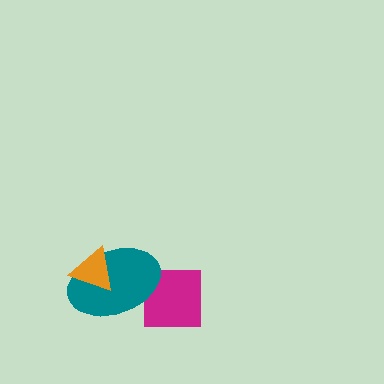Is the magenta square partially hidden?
Yes, it is partially covered by another shape.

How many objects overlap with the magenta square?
1 object overlaps with the magenta square.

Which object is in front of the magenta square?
The teal ellipse is in front of the magenta square.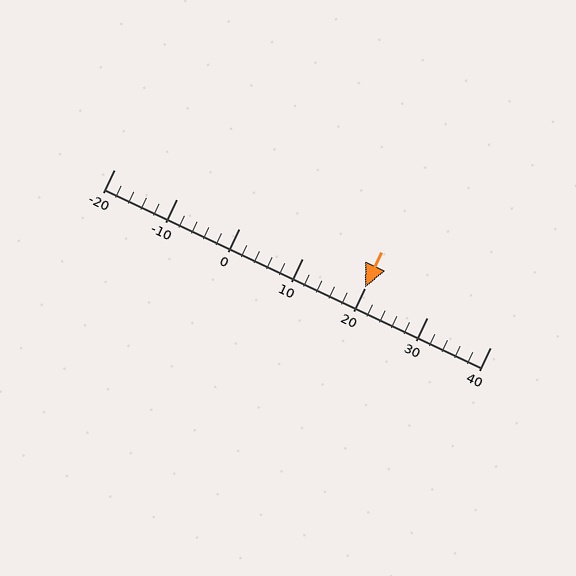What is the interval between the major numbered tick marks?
The major tick marks are spaced 10 units apart.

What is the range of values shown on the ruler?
The ruler shows values from -20 to 40.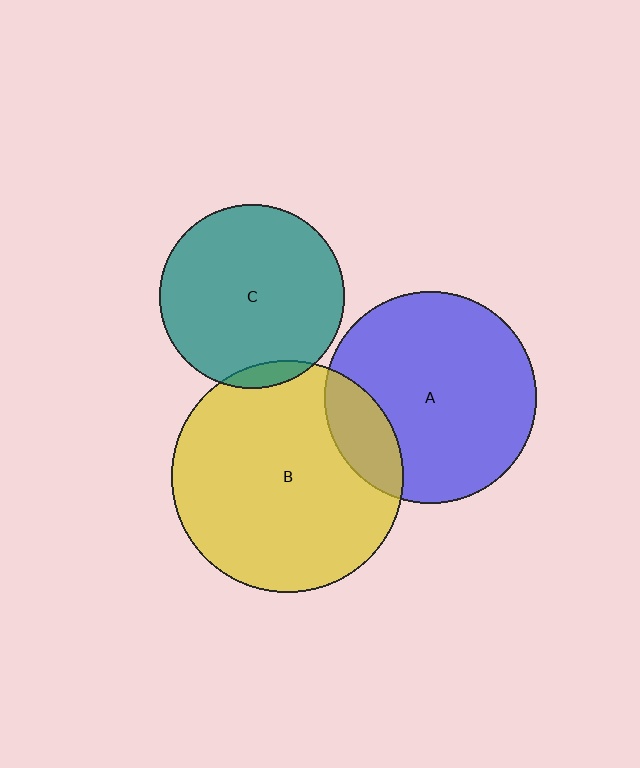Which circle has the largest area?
Circle B (yellow).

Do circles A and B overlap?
Yes.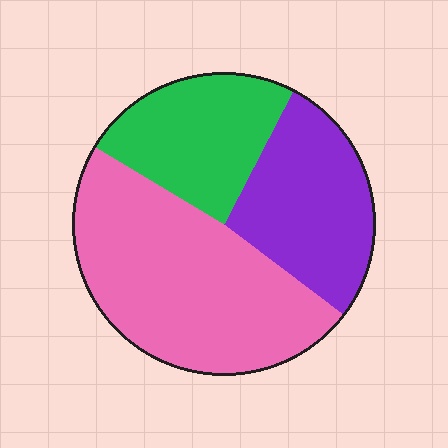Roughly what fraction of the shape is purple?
Purple takes up about one quarter (1/4) of the shape.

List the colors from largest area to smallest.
From largest to smallest: pink, purple, green.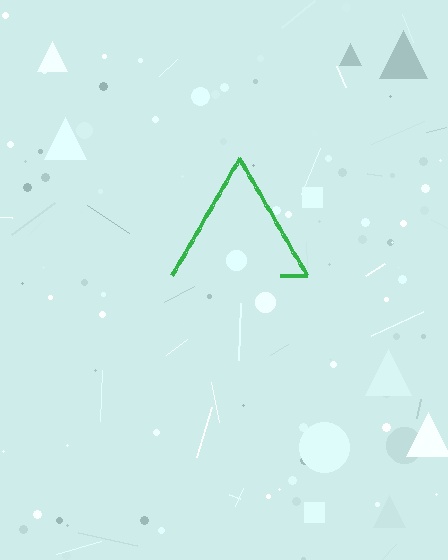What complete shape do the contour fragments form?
The contour fragments form a triangle.